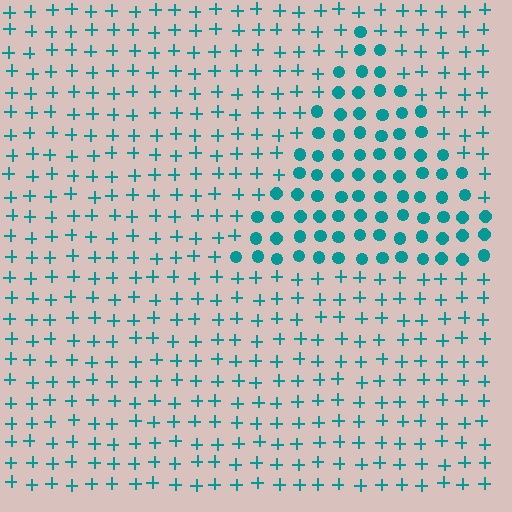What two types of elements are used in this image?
The image uses circles inside the triangle region and plus signs outside it.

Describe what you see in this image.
The image is filled with small teal elements arranged in a uniform grid. A triangle-shaped region contains circles, while the surrounding area contains plus signs. The boundary is defined purely by the change in element shape.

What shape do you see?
I see a triangle.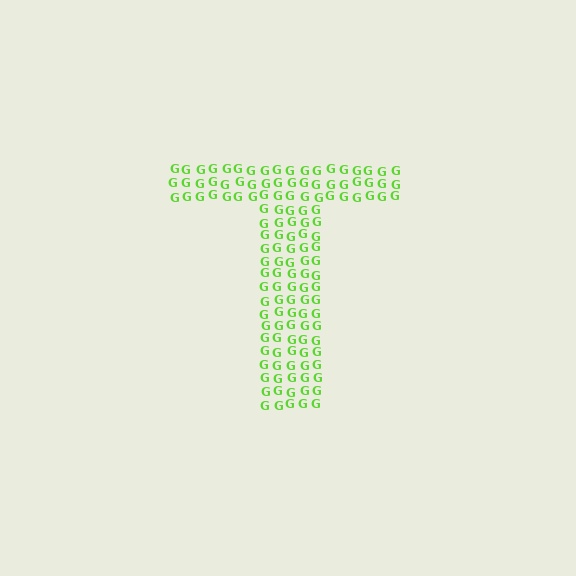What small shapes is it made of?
It is made of small letter G's.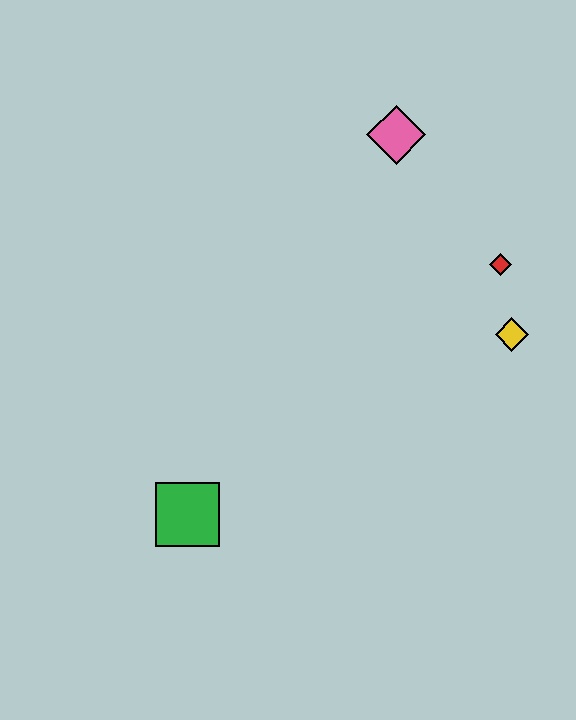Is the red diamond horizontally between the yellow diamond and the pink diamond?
Yes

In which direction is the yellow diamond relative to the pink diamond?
The yellow diamond is below the pink diamond.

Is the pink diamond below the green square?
No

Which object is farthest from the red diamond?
The green square is farthest from the red diamond.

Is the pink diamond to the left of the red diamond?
Yes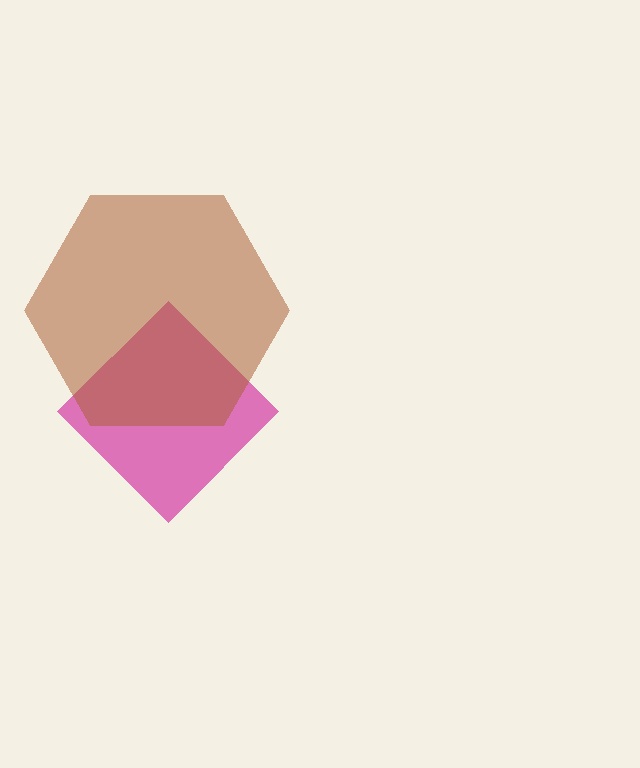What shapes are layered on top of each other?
The layered shapes are: a magenta diamond, a brown hexagon.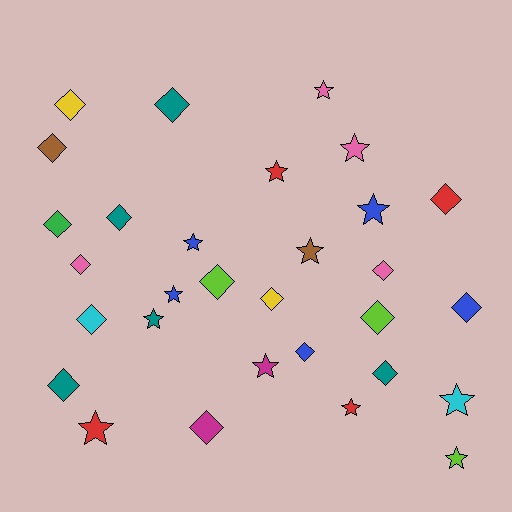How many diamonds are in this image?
There are 17 diamonds.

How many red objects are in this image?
There are 4 red objects.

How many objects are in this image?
There are 30 objects.